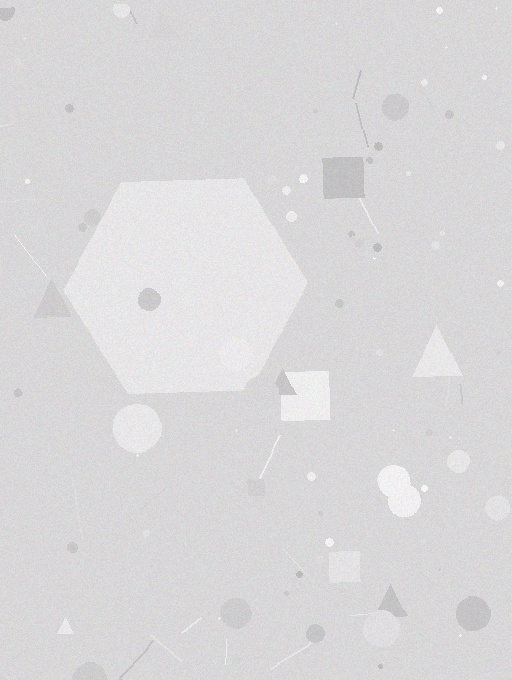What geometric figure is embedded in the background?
A hexagon is embedded in the background.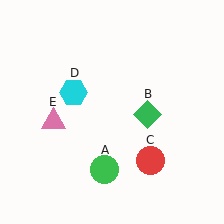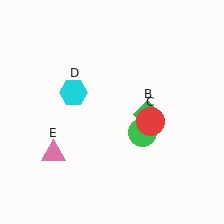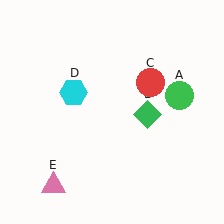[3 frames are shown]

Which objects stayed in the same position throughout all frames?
Green diamond (object B) and cyan hexagon (object D) remained stationary.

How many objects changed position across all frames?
3 objects changed position: green circle (object A), red circle (object C), pink triangle (object E).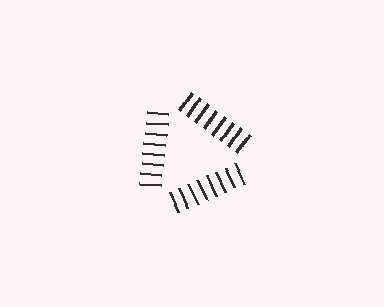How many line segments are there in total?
24 — 8 along each of the 3 edges.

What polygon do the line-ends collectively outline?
An illusory triangle — the line segments terminate on its edges but no continuous stroke is drawn.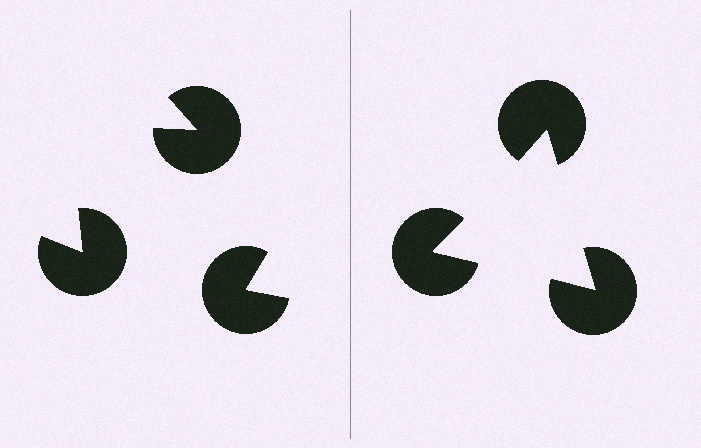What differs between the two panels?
The pac-man discs are positioned identically on both sides; only the wedge orientations differ. On the right they align to a triangle; on the left they are misaligned.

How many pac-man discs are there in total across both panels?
6 — 3 on each side.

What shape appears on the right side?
An illusory triangle.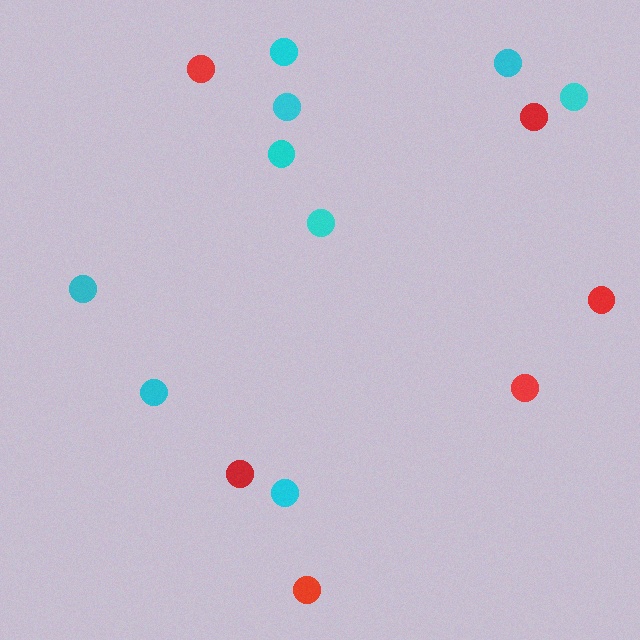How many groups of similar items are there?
There are 2 groups: one group of red circles (6) and one group of cyan circles (9).